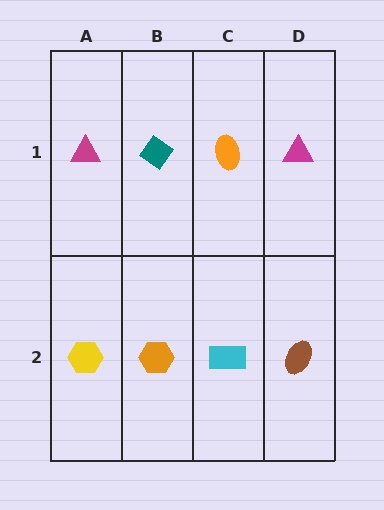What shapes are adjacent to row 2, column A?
A magenta triangle (row 1, column A), an orange hexagon (row 2, column B).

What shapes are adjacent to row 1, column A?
A yellow hexagon (row 2, column A), a teal diamond (row 1, column B).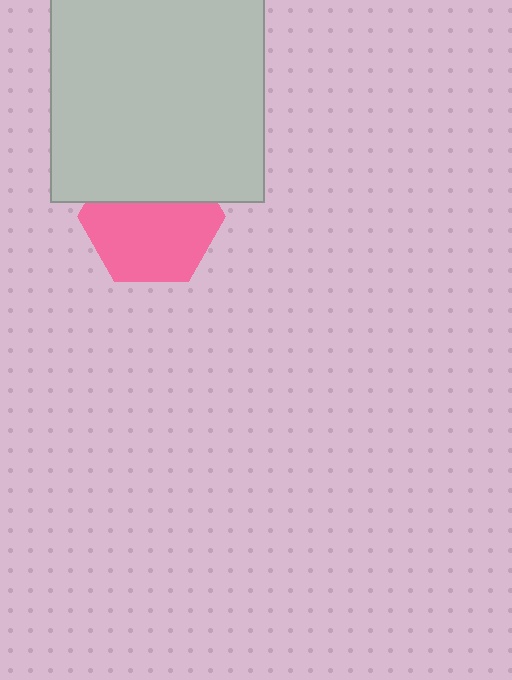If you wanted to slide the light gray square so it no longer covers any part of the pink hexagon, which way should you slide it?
Slide it up — that is the most direct way to separate the two shapes.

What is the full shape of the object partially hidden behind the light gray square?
The partially hidden object is a pink hexagon.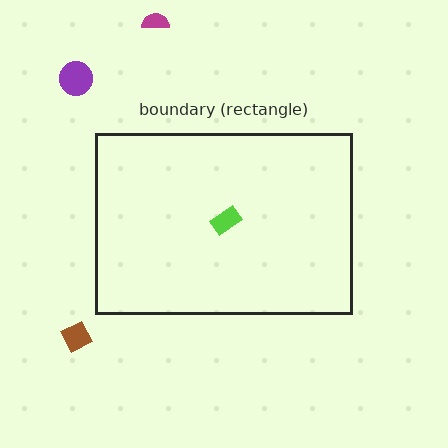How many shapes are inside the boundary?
1 inside, 3 outside.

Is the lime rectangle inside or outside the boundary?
Inside.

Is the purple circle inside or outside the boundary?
Outside.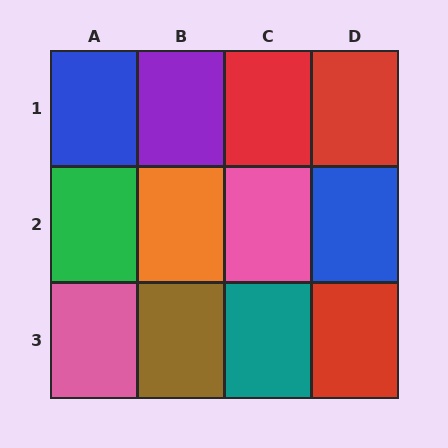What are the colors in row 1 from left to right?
Blue, purple, red, red.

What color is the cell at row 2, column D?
Blue.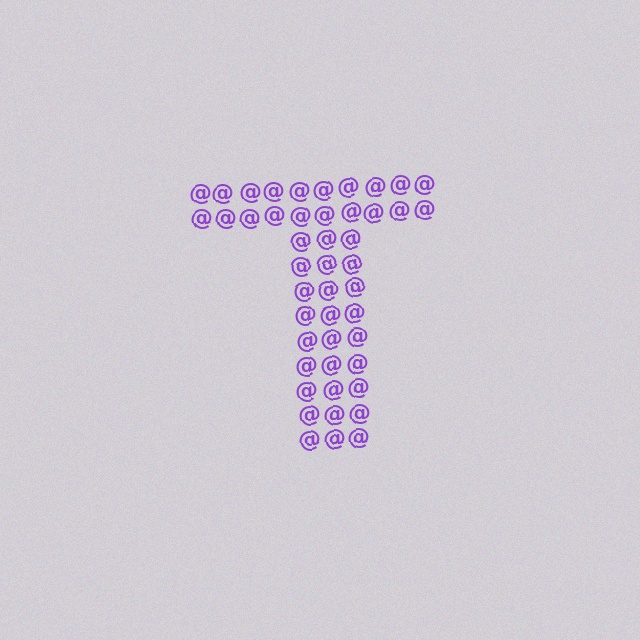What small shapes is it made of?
It is made of small at signs.